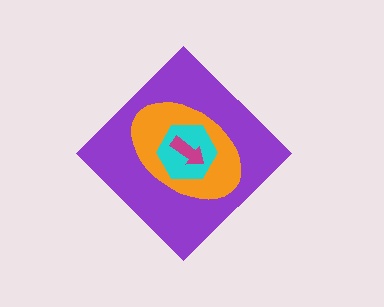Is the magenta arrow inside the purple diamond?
Yes.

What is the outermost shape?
The purple diamond.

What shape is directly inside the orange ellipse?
The cyan hexagon.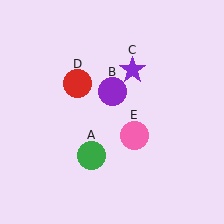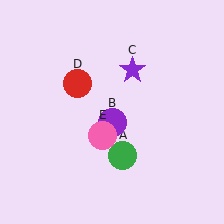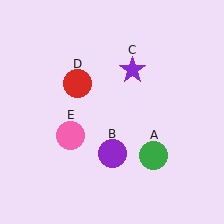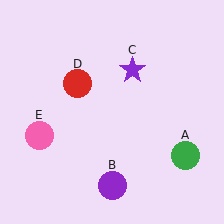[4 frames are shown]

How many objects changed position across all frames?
3 objects changed position: green circle (object A), purple circle (object B), pink circle (object E).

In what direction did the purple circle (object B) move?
The purple circle (object B) moved down.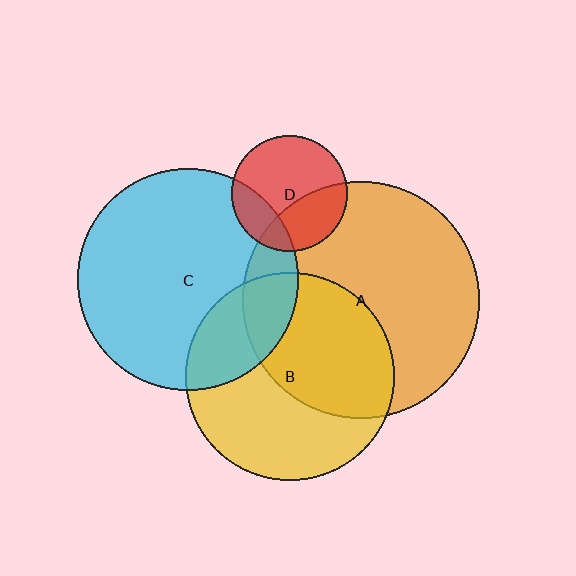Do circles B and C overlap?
Yes.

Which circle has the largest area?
Circle A (orange).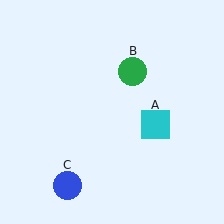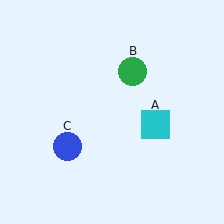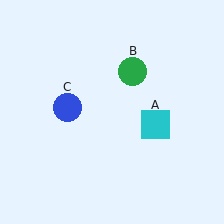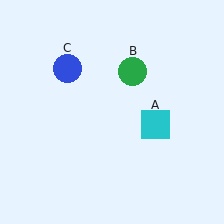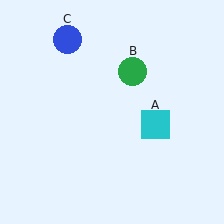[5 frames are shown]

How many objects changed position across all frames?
1 object changed position: blue circle (object C).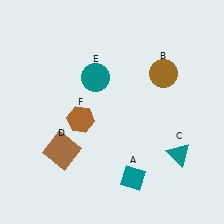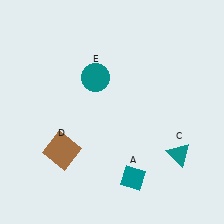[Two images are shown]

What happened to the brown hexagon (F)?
The brown hexagon (F) was removed in Image 2. It was in the bottom-left area of Image 1.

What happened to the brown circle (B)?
The brown circle (B) was removed in Image 2. It was in the top-right area of Image 1.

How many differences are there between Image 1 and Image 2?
There are 2 differences between the two images.